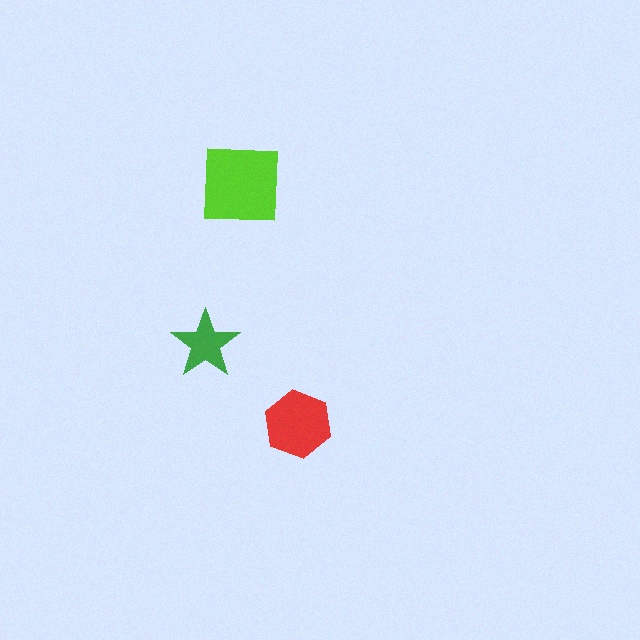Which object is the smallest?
The green star.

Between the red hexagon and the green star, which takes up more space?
The red hexagon.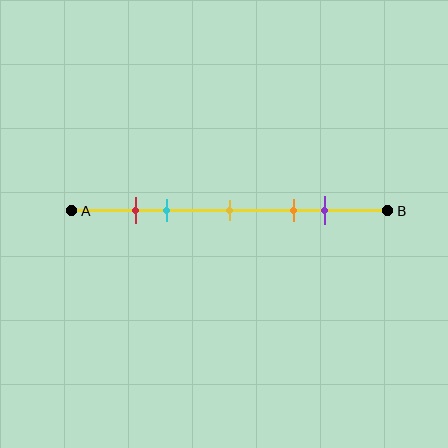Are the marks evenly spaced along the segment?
No, the marks are not evenly spaced.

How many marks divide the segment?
There are 5 marks dividing the segment.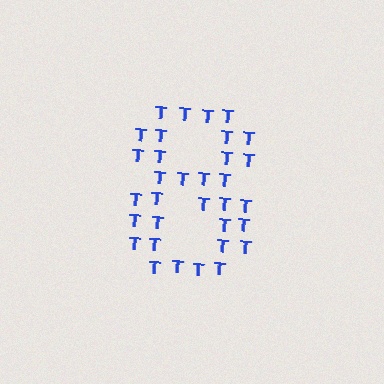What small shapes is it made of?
It is made of small letter T's.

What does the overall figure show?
The overall figure shows the digit 8.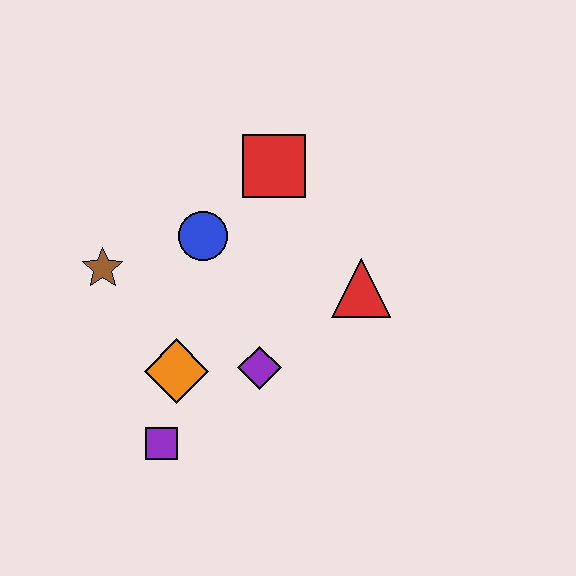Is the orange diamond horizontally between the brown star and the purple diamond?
Yes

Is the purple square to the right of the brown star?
Yes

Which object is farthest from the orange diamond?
The red square is farthest from the orange diamond.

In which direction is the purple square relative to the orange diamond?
The purple square is below the orange diamond.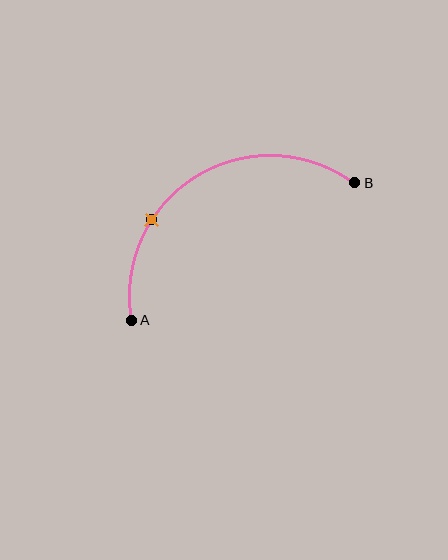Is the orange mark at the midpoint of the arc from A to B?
No. The orange mark lies on the arc but is closer to endpoint A. The arc midpoint would be at the point on the curve equidistant along the arc from both A and B.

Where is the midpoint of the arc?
The arc midpoint is the point on the curve farthest from the straight line joining A and B. It sits above that line.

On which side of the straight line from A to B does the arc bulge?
The arc bulges above the straight line connecting A and B.